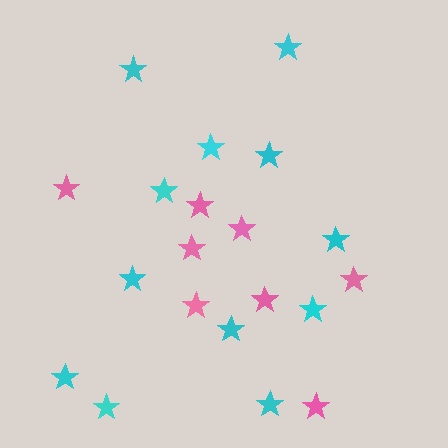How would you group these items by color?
There are 2 groups: one group of pink stars (8) and one group of cyan stars (12).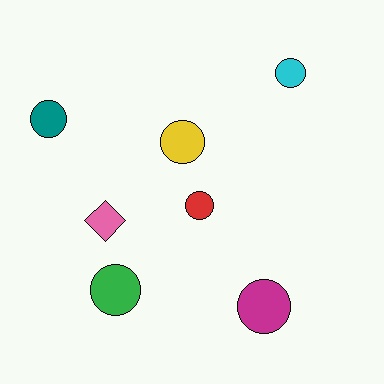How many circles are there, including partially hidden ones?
There are 6 circles.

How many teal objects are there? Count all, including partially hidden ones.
There is 1 teal object.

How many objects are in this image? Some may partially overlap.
There are 7 objects.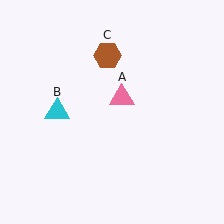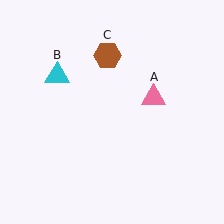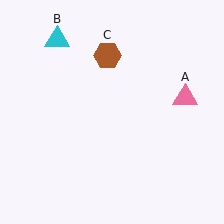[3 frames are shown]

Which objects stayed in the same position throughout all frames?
Brown hexagon (object C) remained stationary.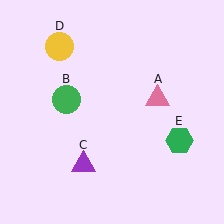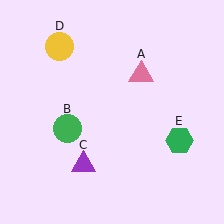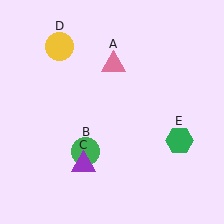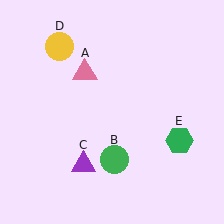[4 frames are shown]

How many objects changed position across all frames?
2 objects changed position: pink triangle (object A), green circle (object B).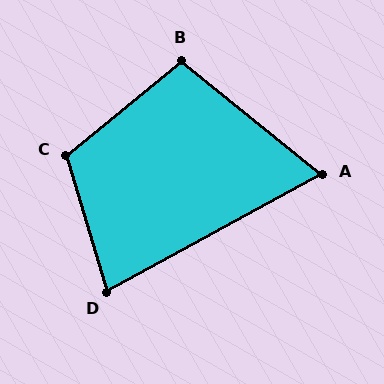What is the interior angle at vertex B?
Approximately 102 degrees (obtuse).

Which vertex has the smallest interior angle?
A, at approximately 67 degrees.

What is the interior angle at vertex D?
Approximately 78 degrees (acute).